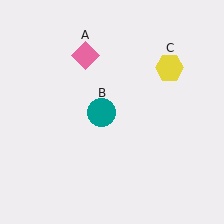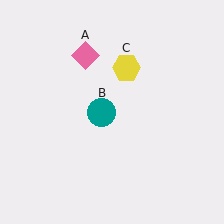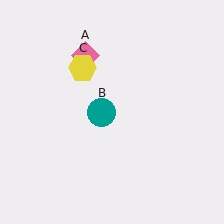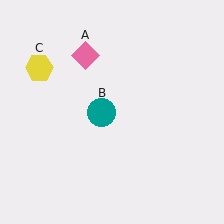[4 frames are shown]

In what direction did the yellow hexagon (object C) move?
The yellow hexagon (object C) moved left.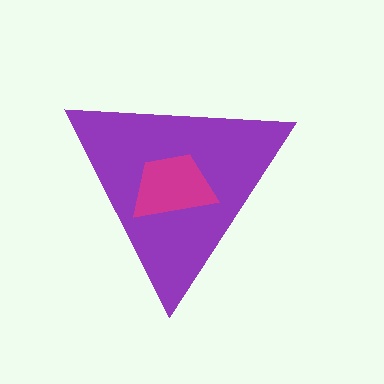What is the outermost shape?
The purple triangle.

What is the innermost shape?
The magenta trapezoid.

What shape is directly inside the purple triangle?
The magenta trapezoid.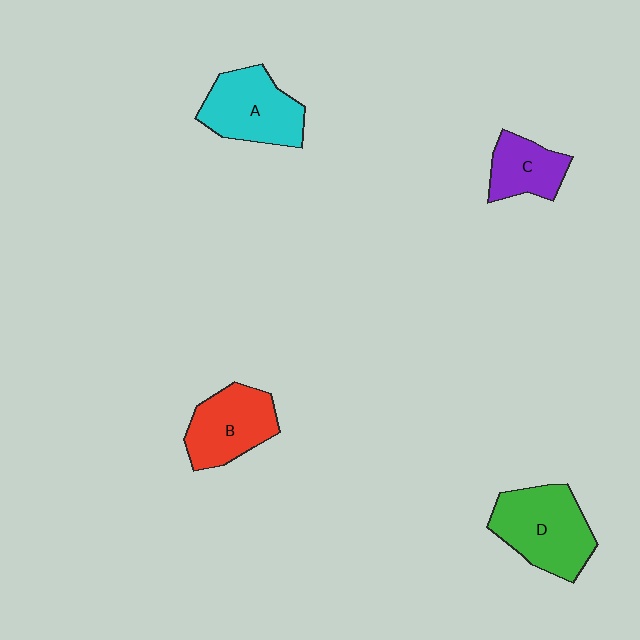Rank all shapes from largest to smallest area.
From largest to smallest: D (green), A (cyan), B (red), C (purple).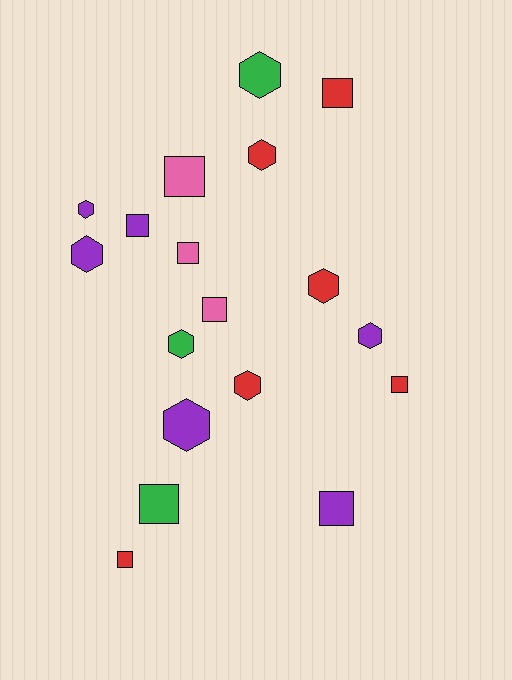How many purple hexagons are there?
There are 4 purple hexagons.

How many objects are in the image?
There are 18 objects.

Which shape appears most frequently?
Hexagon, with 9 objects.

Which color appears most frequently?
Purple, with 6 objects.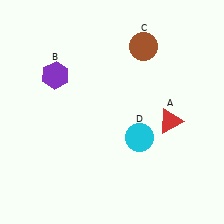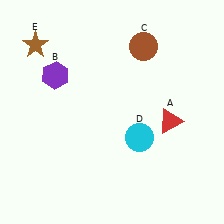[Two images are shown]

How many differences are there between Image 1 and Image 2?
There is 1 difference between the two images.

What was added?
A brown star (E) was added in Image 2.